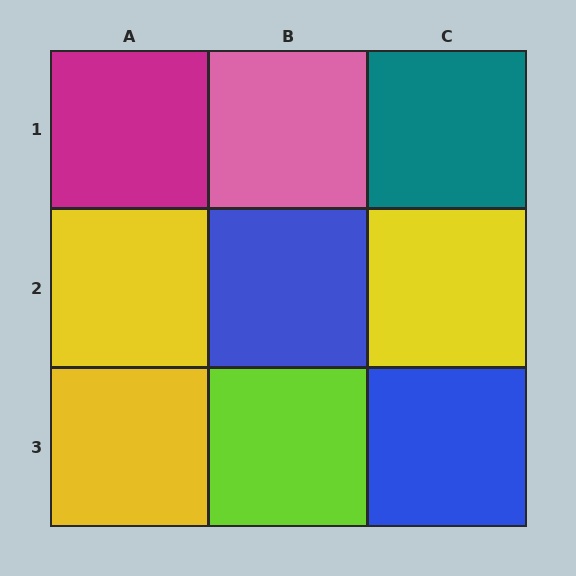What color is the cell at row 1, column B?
Pink.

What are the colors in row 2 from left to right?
Yellow, blue, yellow.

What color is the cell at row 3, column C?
Blue.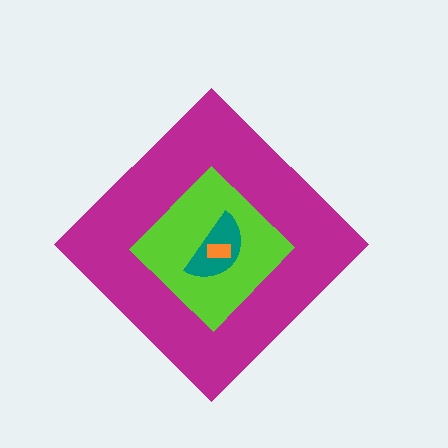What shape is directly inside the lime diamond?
The teal semicircle.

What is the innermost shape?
The orange rectangle.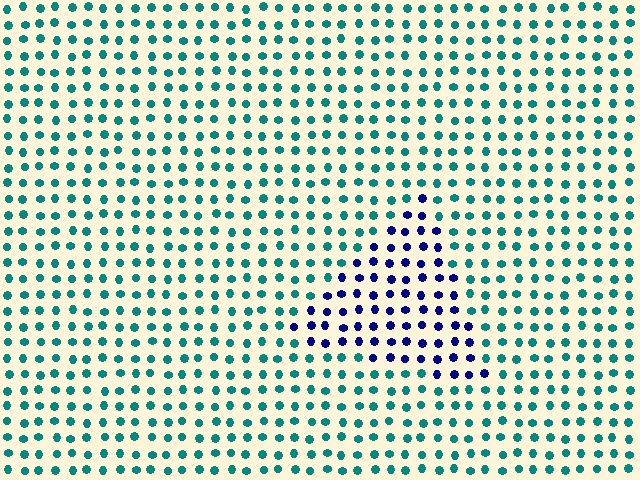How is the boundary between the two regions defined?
The boundary is defined purely by a slight shift in hue (about 61 degrees). Spacing, size, and orientation are identical on both sides.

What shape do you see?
I see a triangle.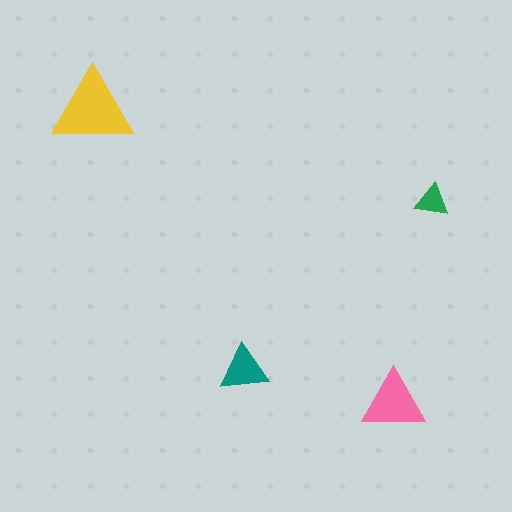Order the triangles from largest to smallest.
the yellow one, the pink one, the teal one, the green one.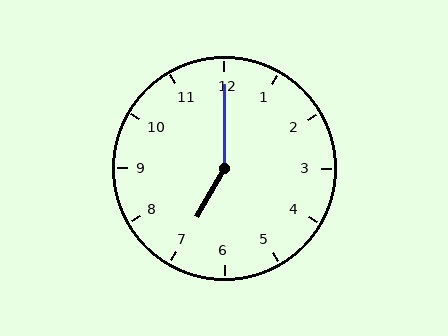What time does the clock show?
7:00.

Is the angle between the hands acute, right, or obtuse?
It is obtuse.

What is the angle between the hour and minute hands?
Approximately 150 degrees.